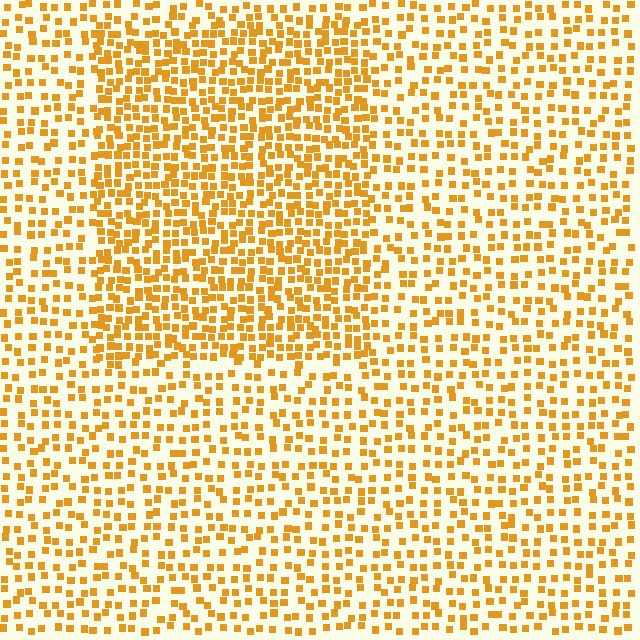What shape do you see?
I see a rectangle.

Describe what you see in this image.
The image contains small orange elements arranged at two different densities. A rectangle-shaped region is visible where the elements are more densely packed than the surrounding area.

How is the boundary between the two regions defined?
The boundary is defined by a change in element density (approximately 1.8x ratio). All elements are the same color, size, and shape.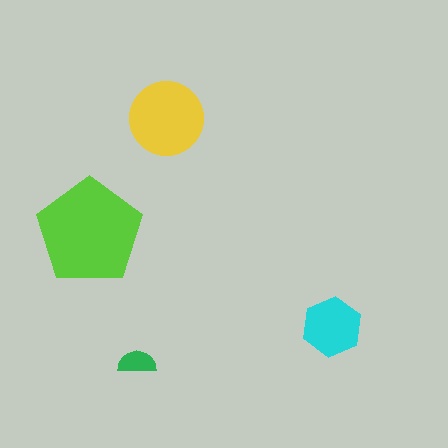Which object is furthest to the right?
The cyan hexagon is rightmost.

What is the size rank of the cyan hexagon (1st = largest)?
3rd.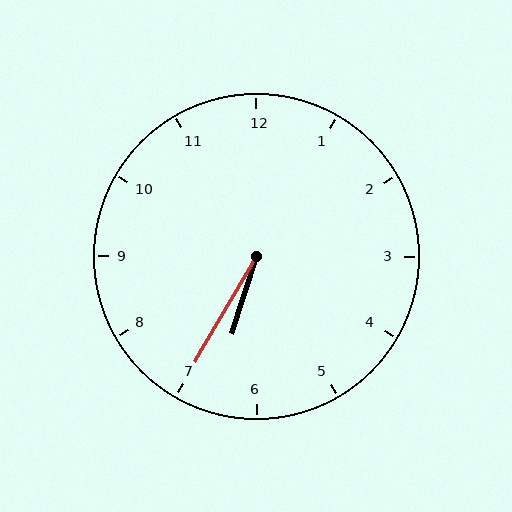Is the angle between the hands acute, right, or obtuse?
It is acute.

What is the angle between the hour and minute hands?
Approximately 12 degrees.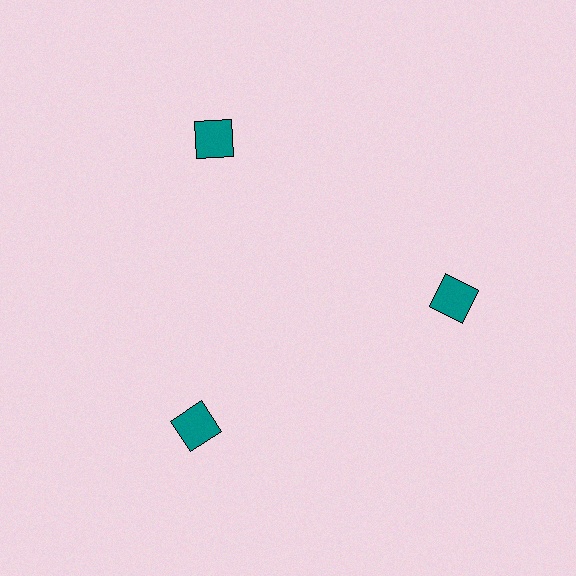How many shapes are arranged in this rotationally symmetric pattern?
There are 3 shapes, arranged in 3 groups of 1.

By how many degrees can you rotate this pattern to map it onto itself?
The pattern maps onto itself every 120 degrees of rotation.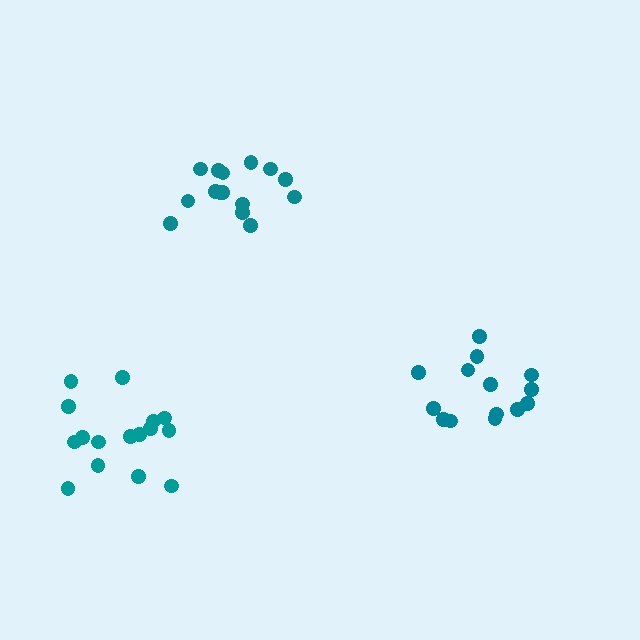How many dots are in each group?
Group 1: 14 dots, Group 2: 15 dots, Group 3: 16 dots (45 total).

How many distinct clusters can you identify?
There are 3 distinct clusters.